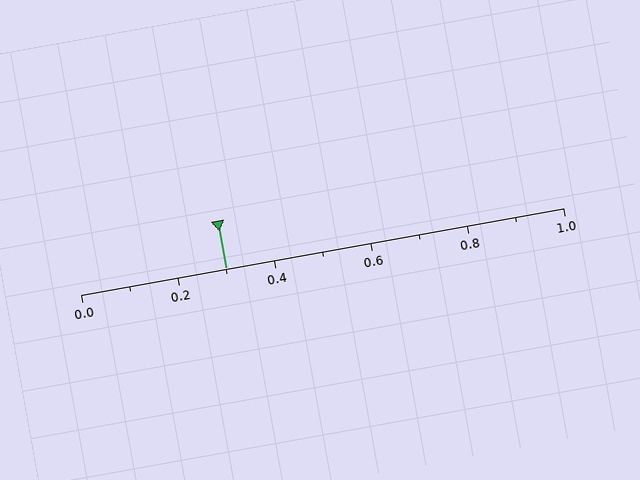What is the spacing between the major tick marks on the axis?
The major ticks are spaced 0.2 apart.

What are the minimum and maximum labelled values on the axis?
The axis runs from 0.0 to 1.0.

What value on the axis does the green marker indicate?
The marker indicates approximately 0.3.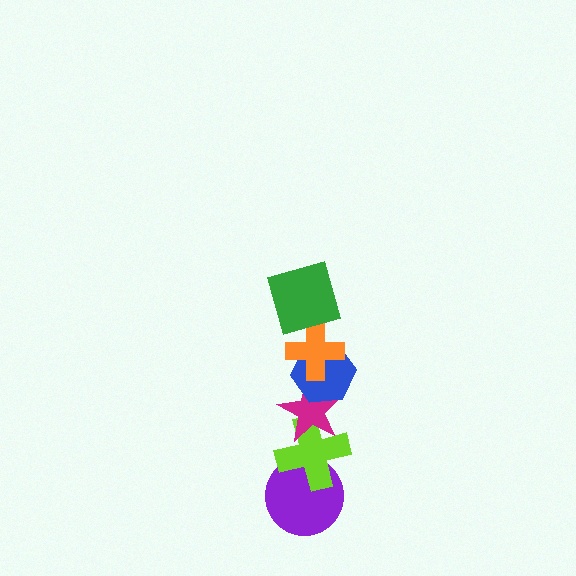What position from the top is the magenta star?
The magenta star is 4th from the top.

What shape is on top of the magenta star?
The blue hexagon is on top of the magenta star.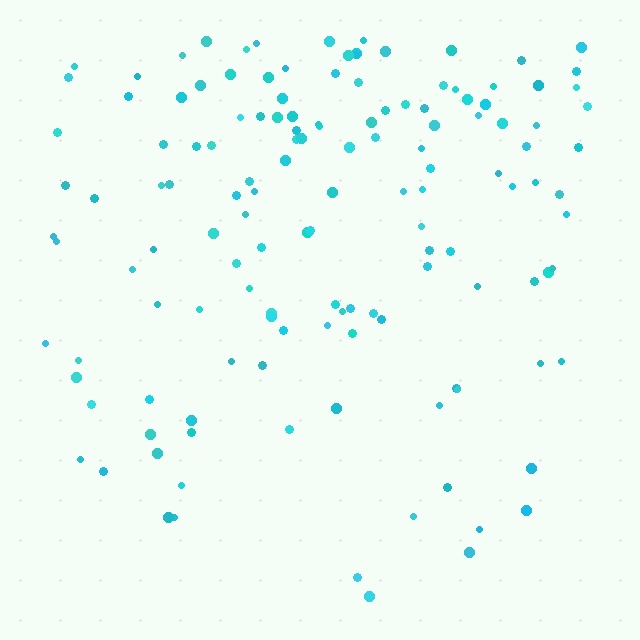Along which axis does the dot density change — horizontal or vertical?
Vertical.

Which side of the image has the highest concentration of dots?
The top.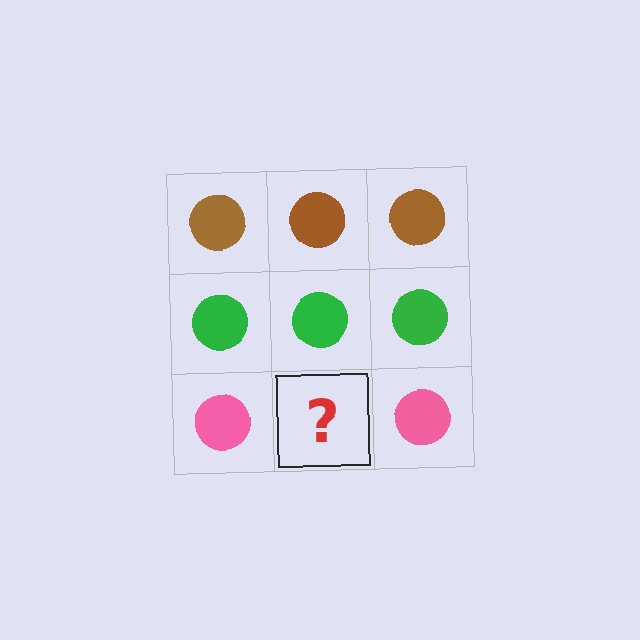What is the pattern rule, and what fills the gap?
The rule is that each row has a consistent color. The gap should be filled with a pink circle.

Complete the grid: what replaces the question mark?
The question mark should be replaced with a pink circle.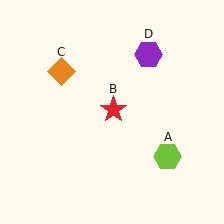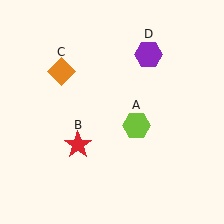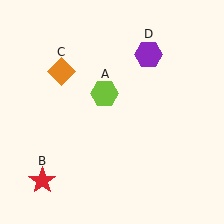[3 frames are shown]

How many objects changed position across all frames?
2 objects changed position: lime hexagon (object A), red star (object B).